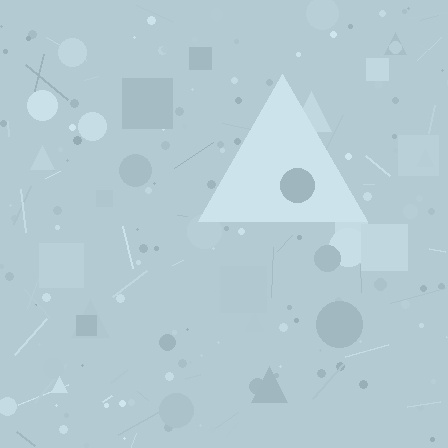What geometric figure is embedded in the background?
A triangle is embedded in the background.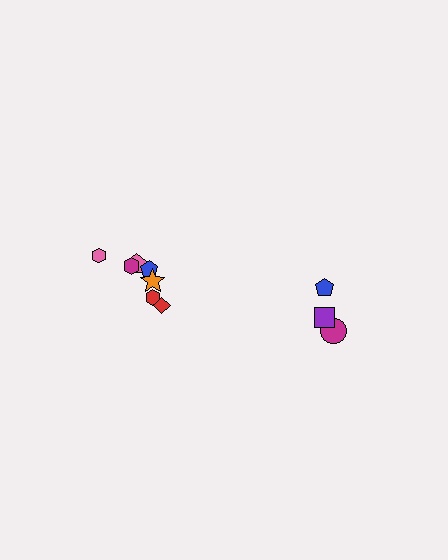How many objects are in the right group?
There are 3 objects.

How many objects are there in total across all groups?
There are 10 objects.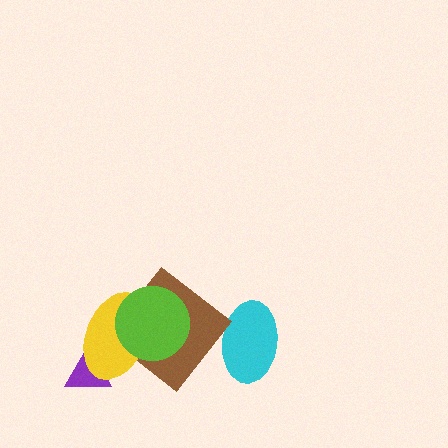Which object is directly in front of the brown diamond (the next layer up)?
The yellow ellipse is directly in front of the brown diamond.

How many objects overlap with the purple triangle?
1 object overlaps with the purple triangle.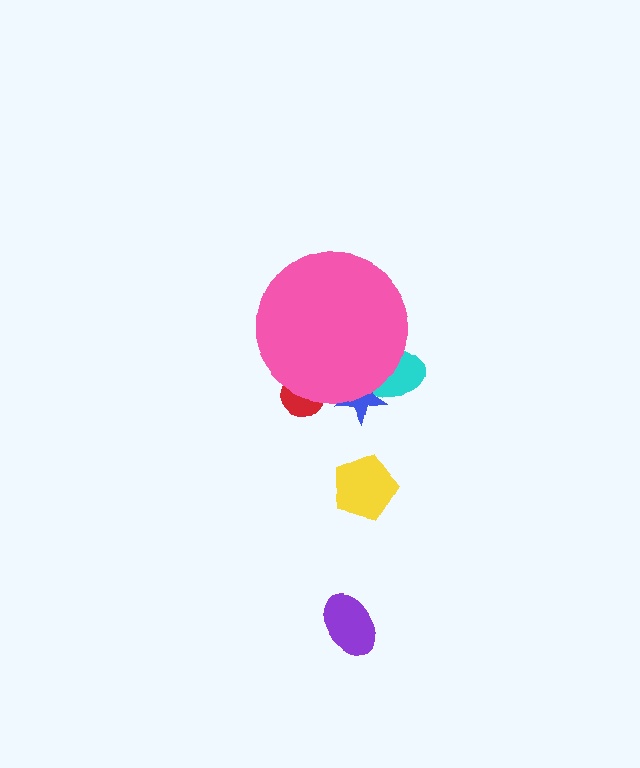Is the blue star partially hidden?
Yes, the blue star is partially hidden behind the pink circle.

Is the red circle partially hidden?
Yes, the red circle is partially hidden behind the pink circle.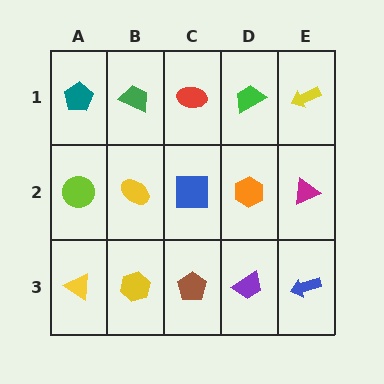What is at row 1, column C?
A red ellipse.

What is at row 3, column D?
A purple trapezoid.